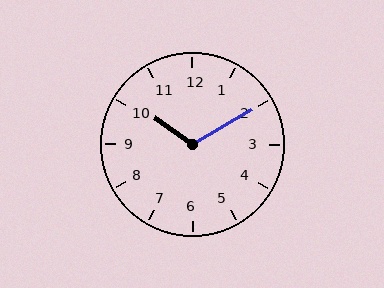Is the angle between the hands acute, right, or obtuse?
It is obtuse.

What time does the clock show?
10:10.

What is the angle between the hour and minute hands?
Approximately 115 degrees.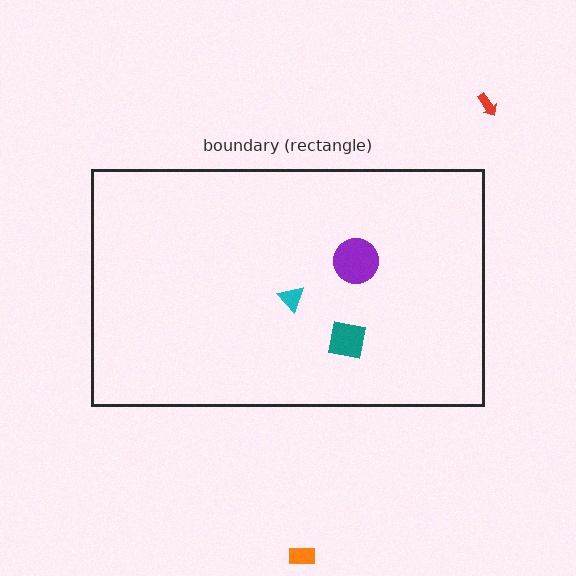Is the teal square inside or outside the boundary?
Inside.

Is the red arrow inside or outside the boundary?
Outside.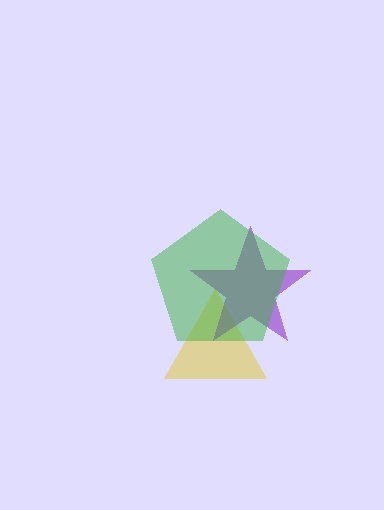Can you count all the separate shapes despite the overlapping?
Yes, there are 3 separate shapes.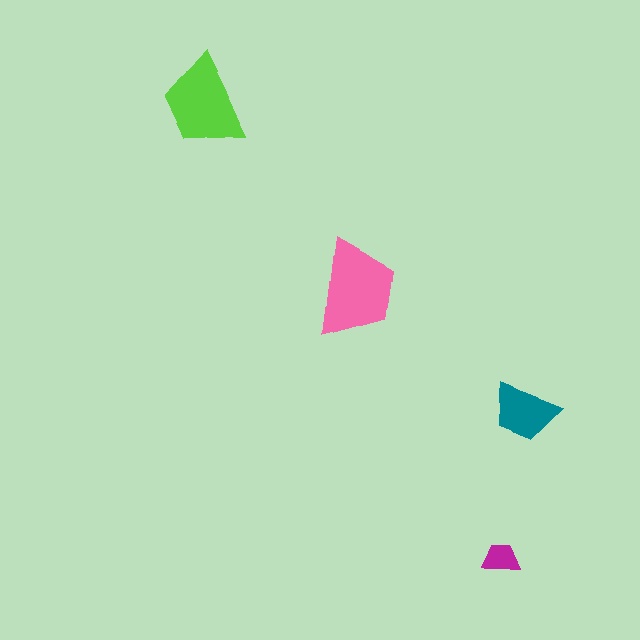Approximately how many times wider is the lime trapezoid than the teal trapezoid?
About 1.5 times wider.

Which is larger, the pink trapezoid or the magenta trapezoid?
The pink one.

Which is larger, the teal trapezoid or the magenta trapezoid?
The teal one.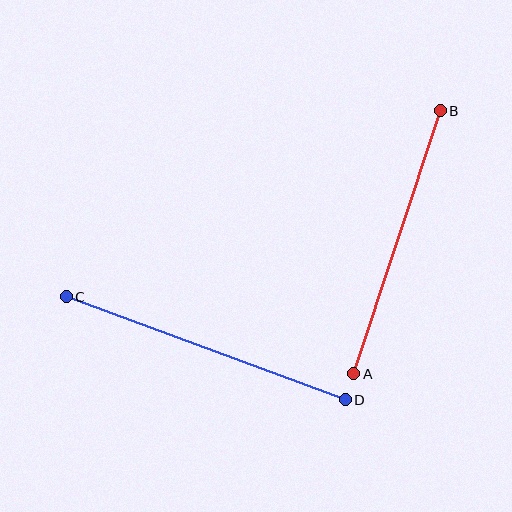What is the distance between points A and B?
The distance is approximately 277 pixels.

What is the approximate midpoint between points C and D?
The midpoint is at approximately (206, 348) pixels.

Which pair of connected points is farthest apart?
Points C and D are farthest apart.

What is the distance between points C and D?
The distance is approximately 298 pixels.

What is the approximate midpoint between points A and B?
The midpoint is at approximately (397, 242) pixels.